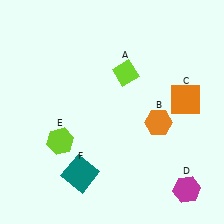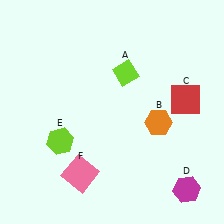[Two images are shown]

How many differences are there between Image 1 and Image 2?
There are 2 differences between the two images.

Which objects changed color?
C changed from orange to red. F changed from teal to pink.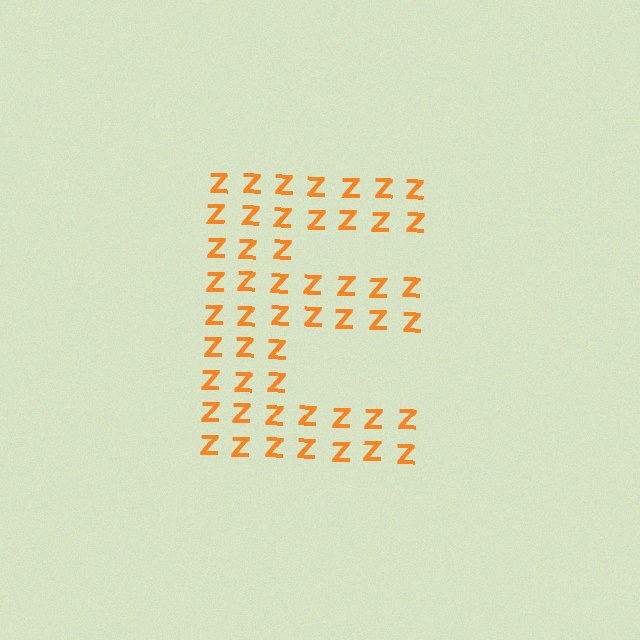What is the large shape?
The large shape is the letter E.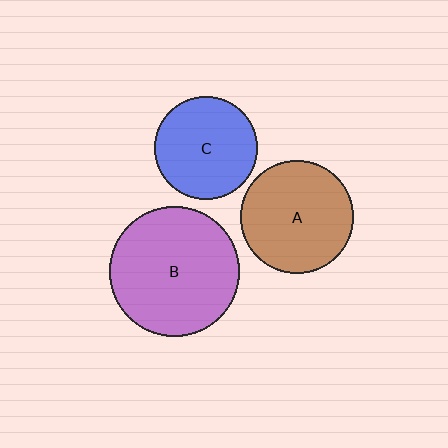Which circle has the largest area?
Circle B (purple).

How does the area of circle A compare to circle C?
Approximately 1.2 times.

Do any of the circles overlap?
No, none of the circles overlap.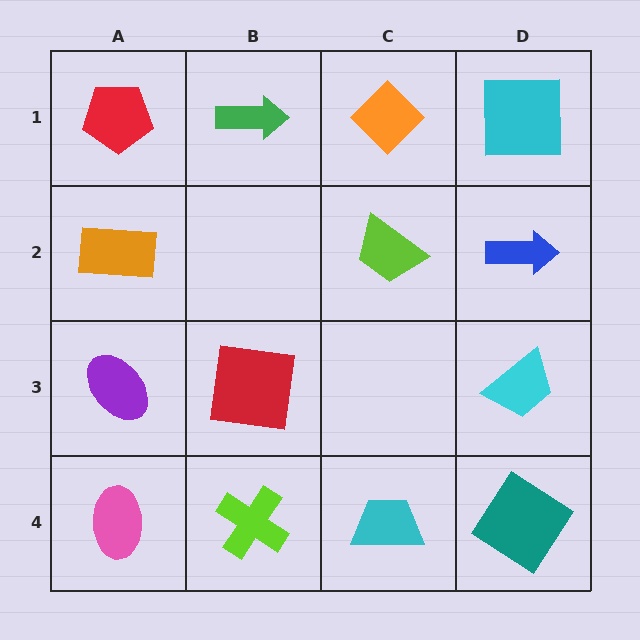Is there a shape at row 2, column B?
No, that cell is empty.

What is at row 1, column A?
A red pentagon.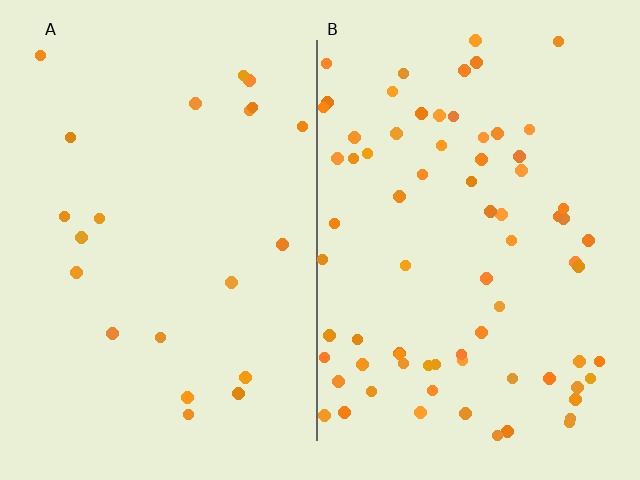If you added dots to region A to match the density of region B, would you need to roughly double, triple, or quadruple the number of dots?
Approximately triple.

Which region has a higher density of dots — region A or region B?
B (the right).